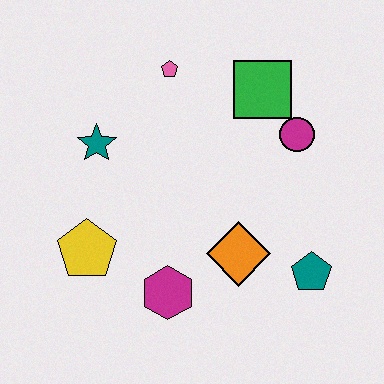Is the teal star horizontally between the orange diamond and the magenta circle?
No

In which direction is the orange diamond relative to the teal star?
The orange diamond is to the right of the teal star.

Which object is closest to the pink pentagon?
The green square is closest to the pink pentagon.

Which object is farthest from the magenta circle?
The yellow pentagon is farthest from the magenta circle.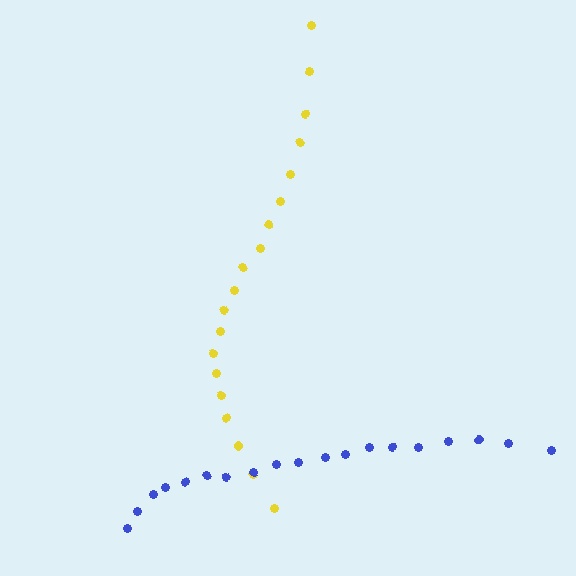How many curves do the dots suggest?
There are 2 distinct paths.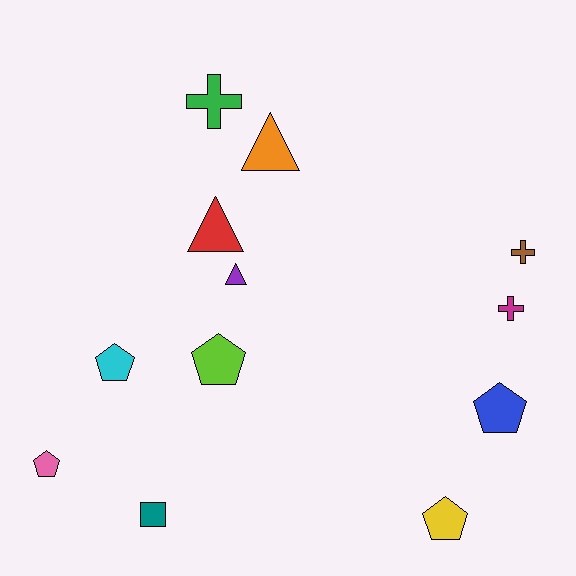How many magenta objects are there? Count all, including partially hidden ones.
There is 1 magenta object.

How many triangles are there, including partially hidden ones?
There are 3 triangles.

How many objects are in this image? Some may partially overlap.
There are 12 objects.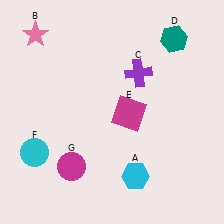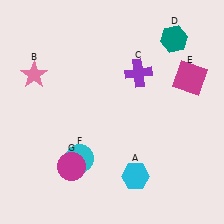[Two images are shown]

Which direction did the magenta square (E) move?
The magenta square (E) moved right.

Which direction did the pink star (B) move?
The pink star (B) moved down.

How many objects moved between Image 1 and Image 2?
3 objects moved between the two images.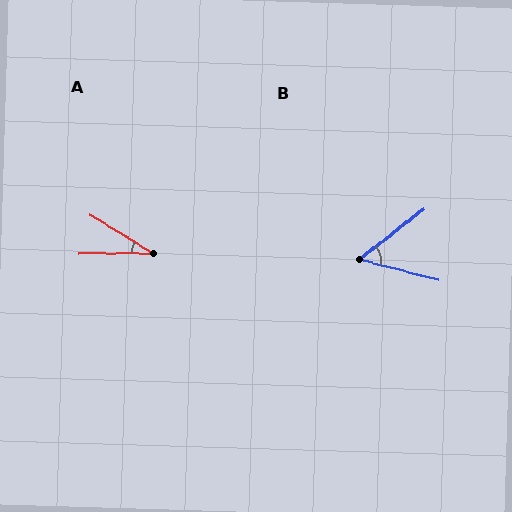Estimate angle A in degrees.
Approximately 31 degrees.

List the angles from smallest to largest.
A (31°), B (52°).